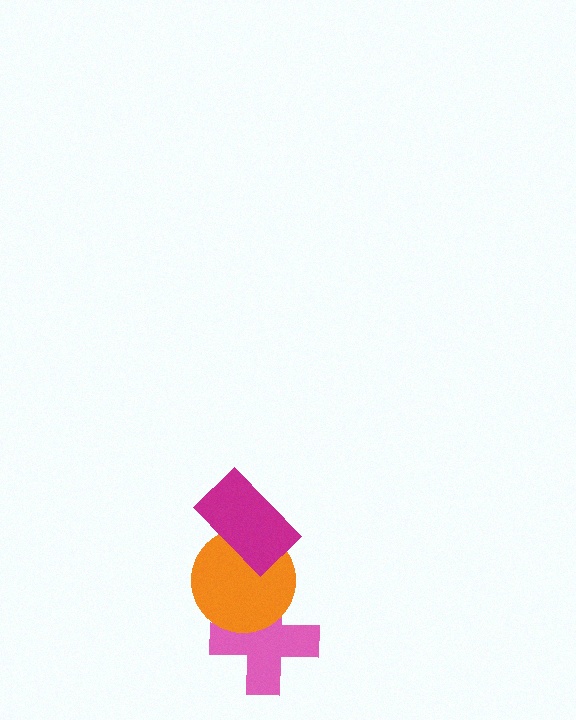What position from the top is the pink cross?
The pink cross is 3rd from the top.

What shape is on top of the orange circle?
The magenta rectangle is on top of the orange circle.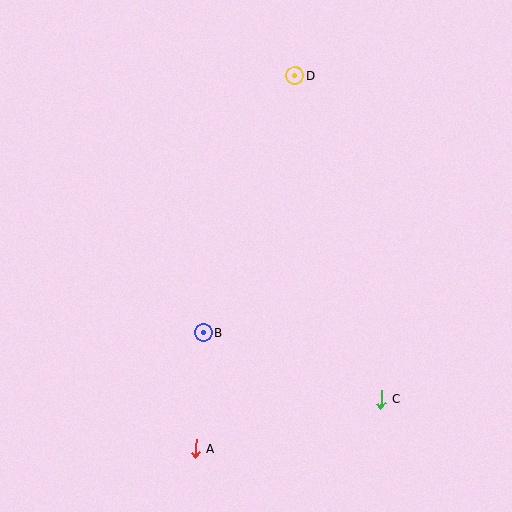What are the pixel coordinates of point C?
Point C is at (381, 399).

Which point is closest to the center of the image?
Point B at (204, 333) is closest to the center.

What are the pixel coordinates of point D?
Point D is at (295, 76).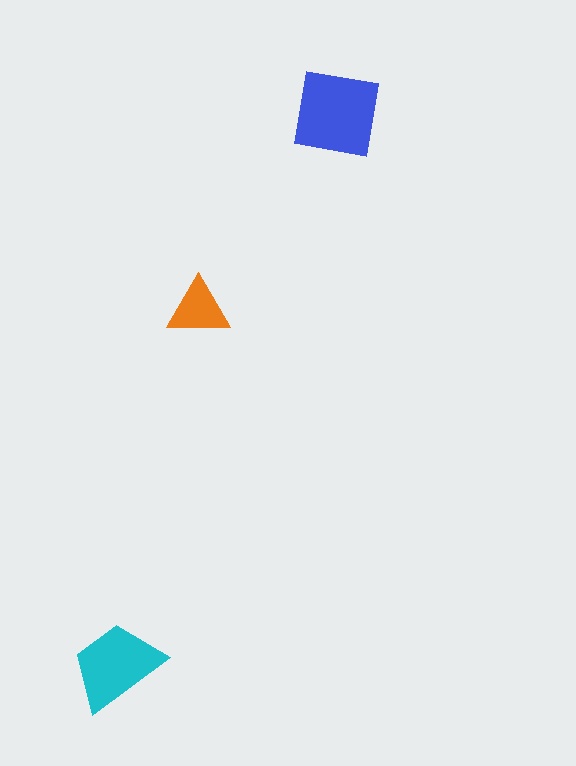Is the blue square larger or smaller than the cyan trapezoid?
Larger.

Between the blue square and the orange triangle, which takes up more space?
The blue square.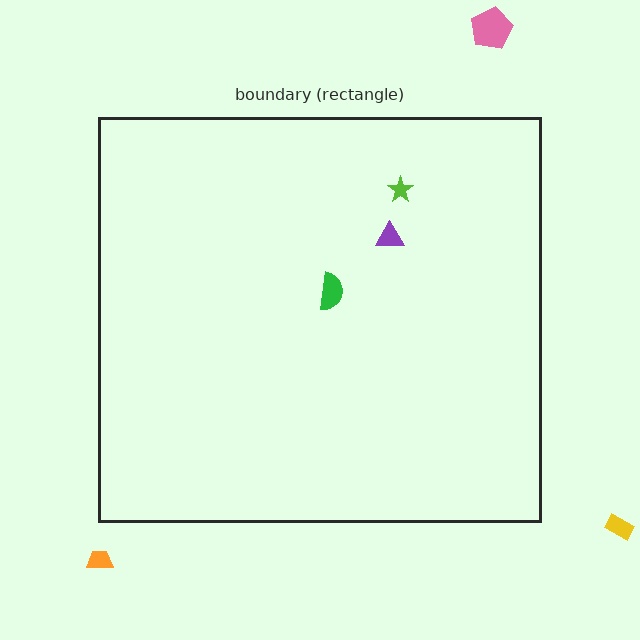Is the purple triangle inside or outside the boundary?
Inside.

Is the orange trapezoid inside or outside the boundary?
Outside.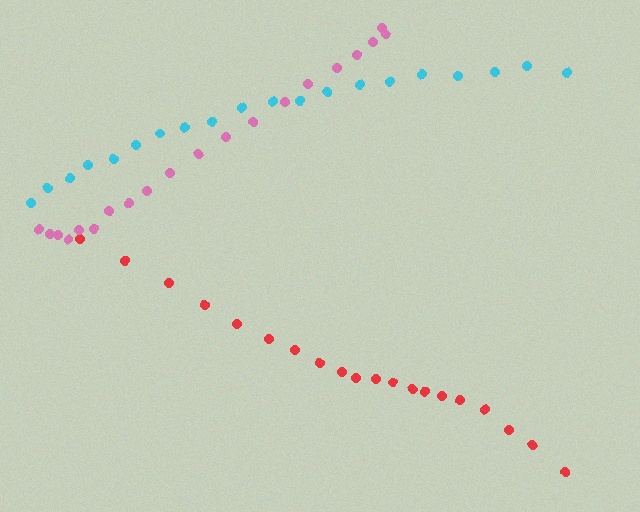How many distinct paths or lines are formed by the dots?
There are 3 distinct paths.